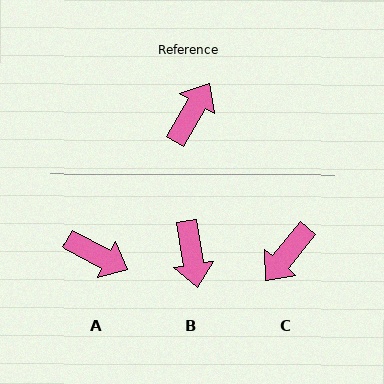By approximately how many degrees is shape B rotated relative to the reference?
Approximately 140 degrees clockwise.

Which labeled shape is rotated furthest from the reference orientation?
C, about 171 degrees away.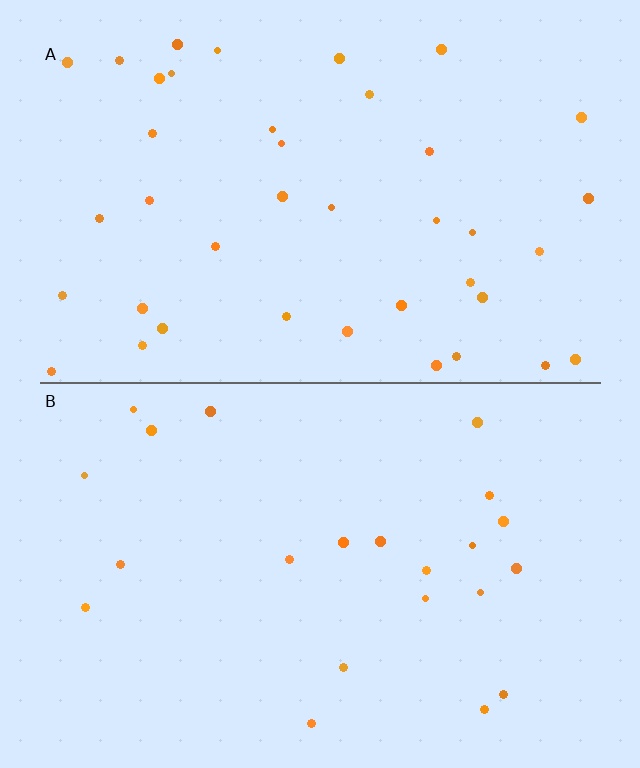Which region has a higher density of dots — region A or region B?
A (the top).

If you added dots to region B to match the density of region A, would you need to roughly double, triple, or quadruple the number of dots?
Approximately double.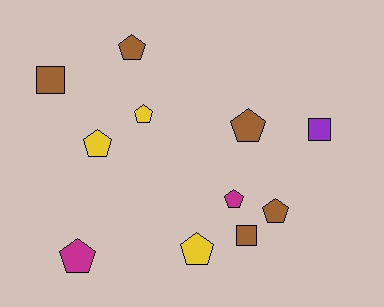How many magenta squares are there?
There are no magenta squares.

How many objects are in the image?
There are 11 objects.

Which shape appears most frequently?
Pentagon, with 8 objects.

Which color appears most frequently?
Brown, with 5 objects.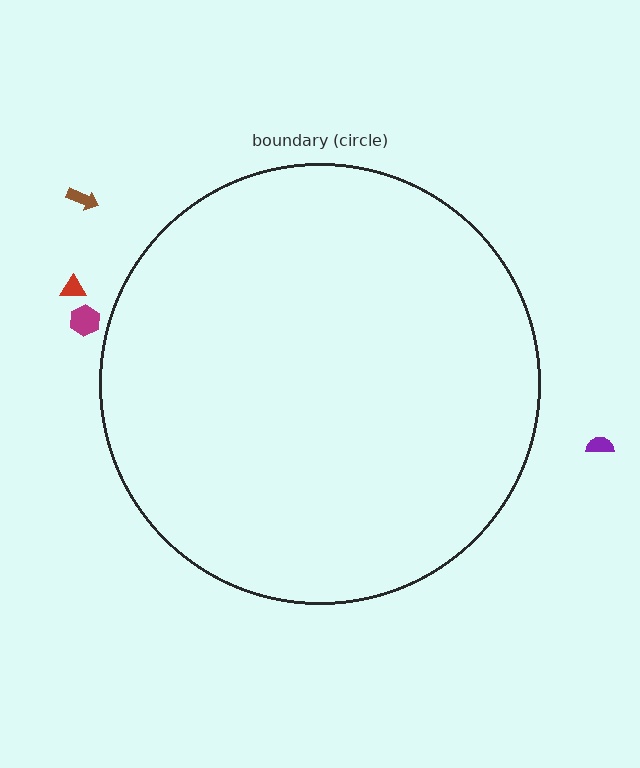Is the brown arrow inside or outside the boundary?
Outside.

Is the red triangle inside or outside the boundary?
Outside.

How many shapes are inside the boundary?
0 inside, 4 outside.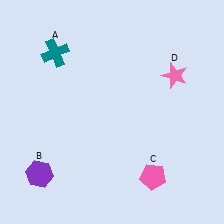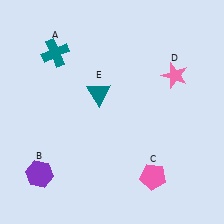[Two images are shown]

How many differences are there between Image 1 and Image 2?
There is 1 difference between the two images.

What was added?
A teal triangle (E) was added in Image 2.